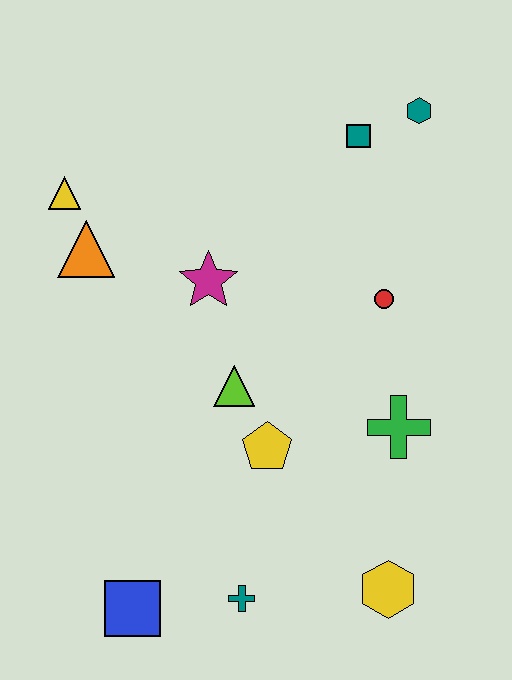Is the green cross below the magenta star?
Yes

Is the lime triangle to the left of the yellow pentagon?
Yes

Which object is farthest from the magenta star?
The yellow hexagon is farthest from the magenta star.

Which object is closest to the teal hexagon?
The teal square is closest to the teal hexagon.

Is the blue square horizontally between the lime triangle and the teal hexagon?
No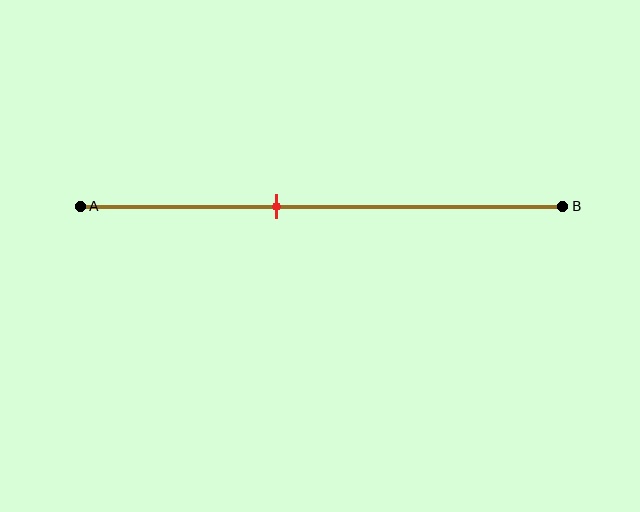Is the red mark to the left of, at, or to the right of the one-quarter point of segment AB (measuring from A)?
The red mark is to the right of the one-quarter point of segment AB.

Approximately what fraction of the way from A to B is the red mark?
The red mark is approximately 40% of the way from A to B.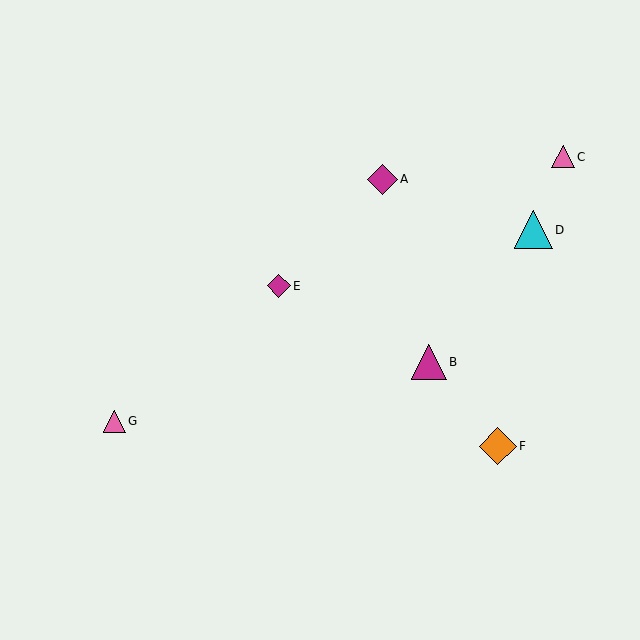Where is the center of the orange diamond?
The center of the orange diamond is at (498, 446).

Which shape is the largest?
The cyan triangle (labeled D) is the largest.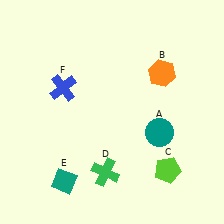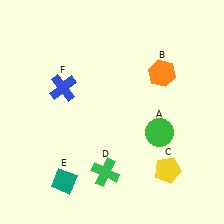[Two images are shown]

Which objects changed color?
A changed from teal to green. C changed from lime to yellow.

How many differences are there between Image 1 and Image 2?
There are 2 differences between the two images.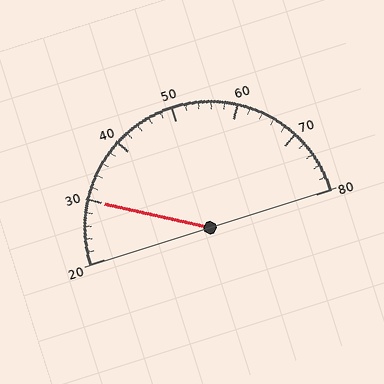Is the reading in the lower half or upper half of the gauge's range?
The reading is in the lower half of the range (20 to 80).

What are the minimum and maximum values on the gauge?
The gauge ranges from 20 to 80.